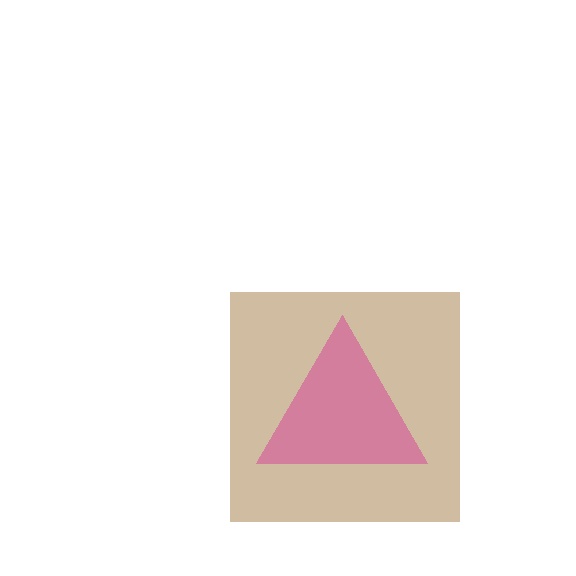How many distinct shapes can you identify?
There are 2 distinct shapes: a brown square, a magenta triangle.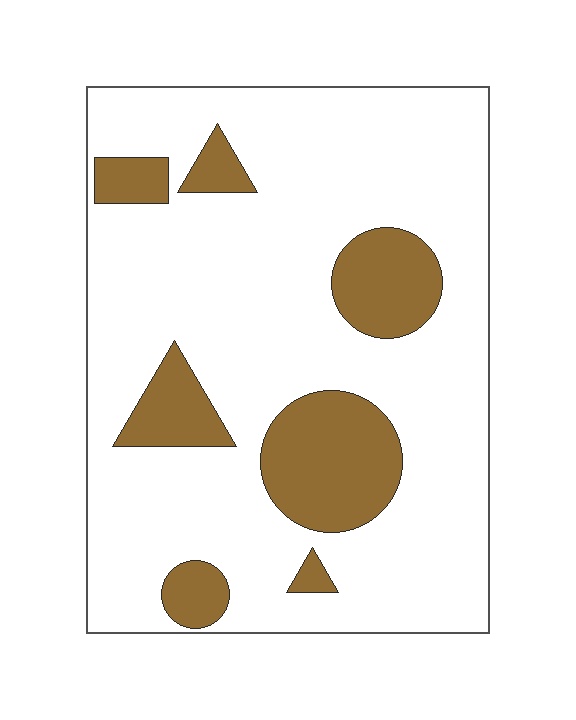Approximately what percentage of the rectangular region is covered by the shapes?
Approximately 20%.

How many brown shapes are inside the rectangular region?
7.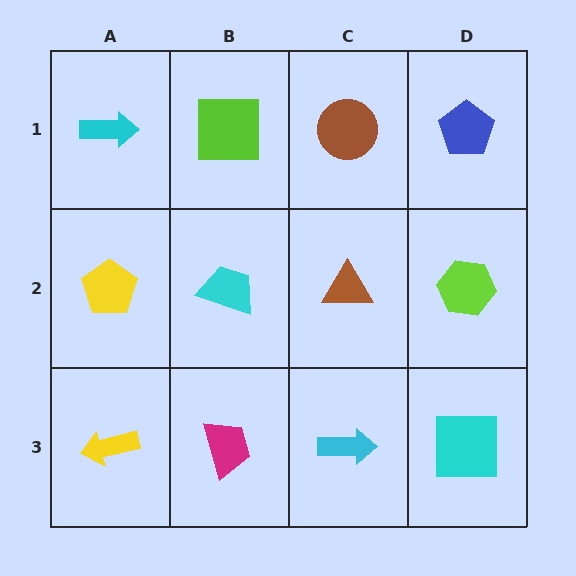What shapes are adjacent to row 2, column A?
A cyan arrow (row 1, column A), a yellow arrow (row 3, column A), a cyan trapezoid (row 2, column B).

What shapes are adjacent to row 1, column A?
A yellow pentagon (row 2, column A), a lime square (row 1, column B).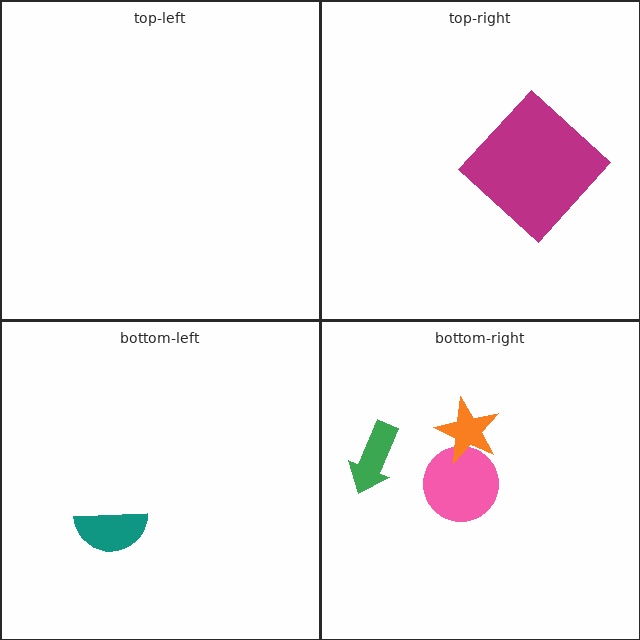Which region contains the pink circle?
The bottom-right region.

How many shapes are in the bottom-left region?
1.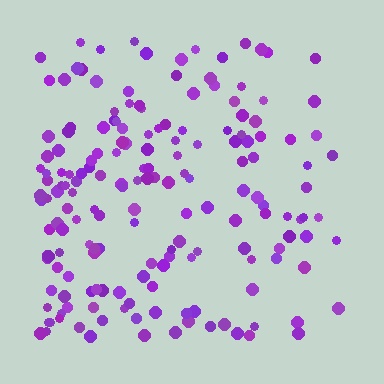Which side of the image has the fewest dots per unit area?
The right.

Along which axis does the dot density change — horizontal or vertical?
Horizontal.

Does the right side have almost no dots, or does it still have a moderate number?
Still a moderate number, just noticeably fewer than the left.